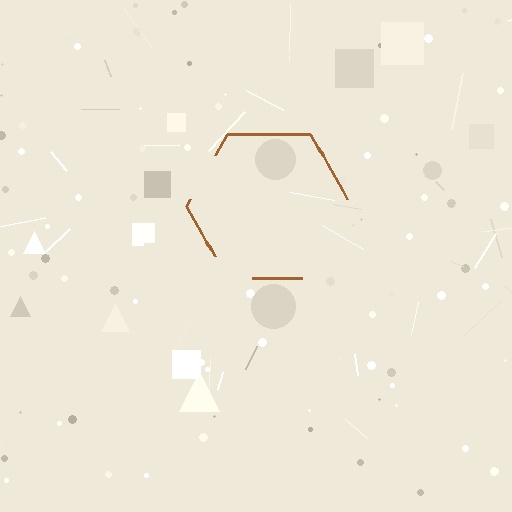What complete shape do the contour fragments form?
The contour fragments form a hexagon.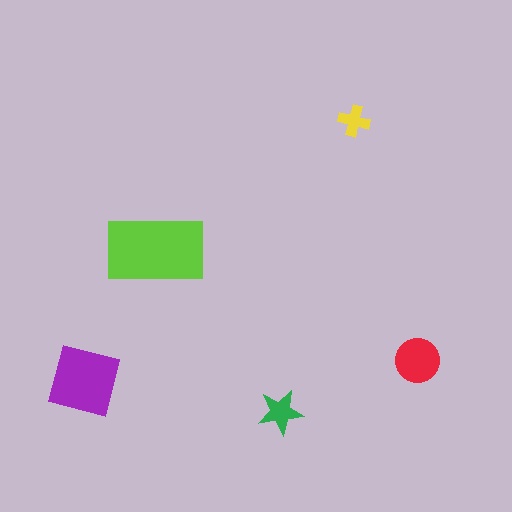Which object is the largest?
The lime rectangle.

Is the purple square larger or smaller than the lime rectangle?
Smaller.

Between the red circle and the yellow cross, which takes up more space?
The red circle.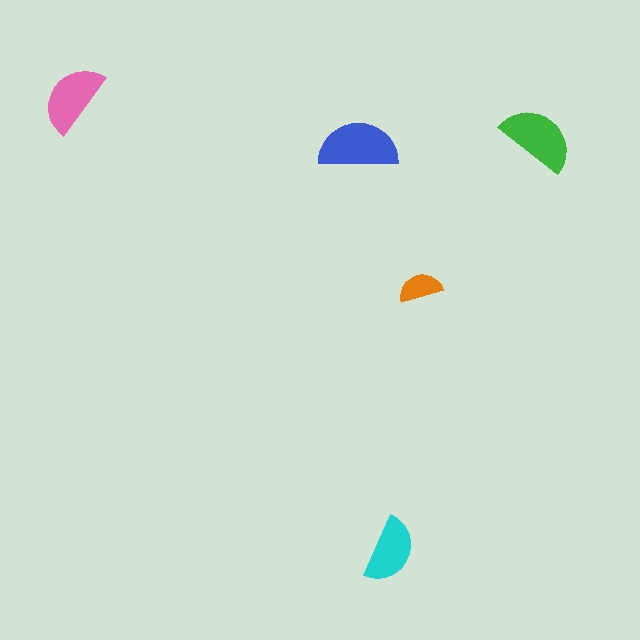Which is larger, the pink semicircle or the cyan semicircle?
The pink one.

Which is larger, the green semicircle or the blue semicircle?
The blue one.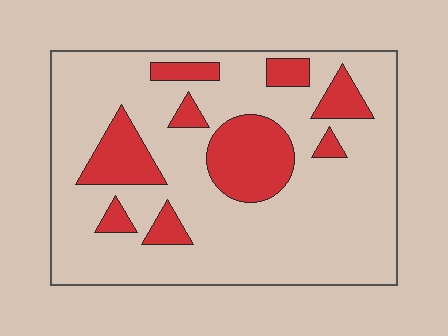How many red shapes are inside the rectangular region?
9.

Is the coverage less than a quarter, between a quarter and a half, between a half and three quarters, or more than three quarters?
Less than a quarter.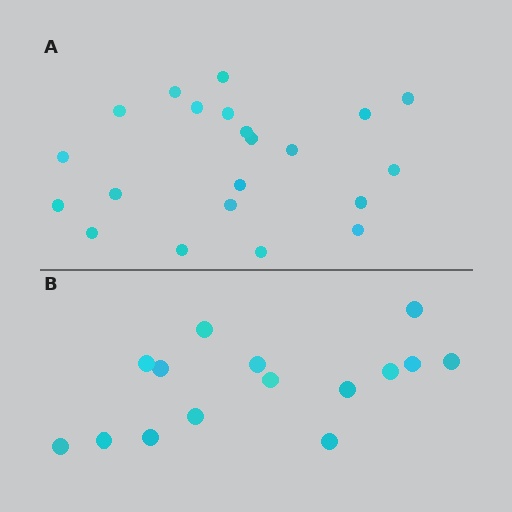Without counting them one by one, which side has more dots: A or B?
Region A (the top region) has more dots.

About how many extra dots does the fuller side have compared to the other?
Region A has about 6 more dots than region B.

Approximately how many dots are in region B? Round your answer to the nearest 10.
About 20 dots. (The exact count is 15, which rounds to 20.)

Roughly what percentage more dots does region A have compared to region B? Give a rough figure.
About 40% more.